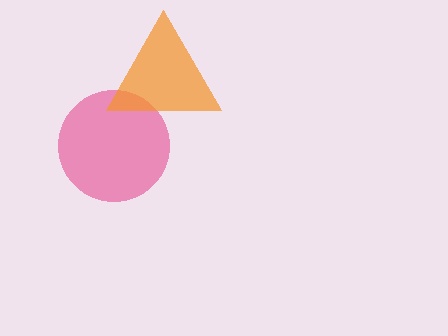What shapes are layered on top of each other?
The layered shapes are: a pink circle, an orange triangle.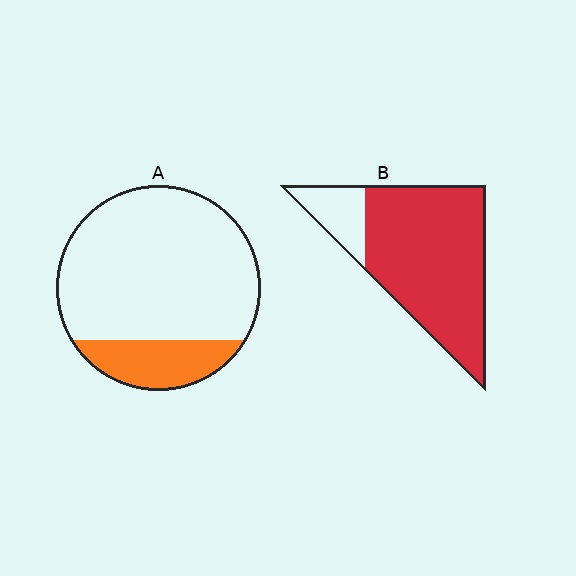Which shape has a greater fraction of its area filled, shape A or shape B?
Shape B.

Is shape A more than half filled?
No.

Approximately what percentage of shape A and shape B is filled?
A is approximately 20% and B is approximately 85%.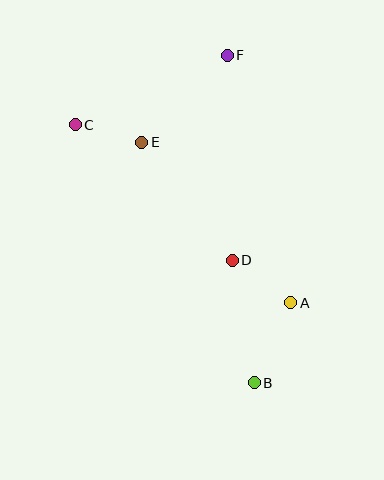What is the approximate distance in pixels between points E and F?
The distance between E and F is approximately 122 pixels.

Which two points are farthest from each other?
Points B and F are farthest from each other.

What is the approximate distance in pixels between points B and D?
The distance between B and D is approximately 124 pixels.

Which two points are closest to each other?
Points C and E are closest to each other.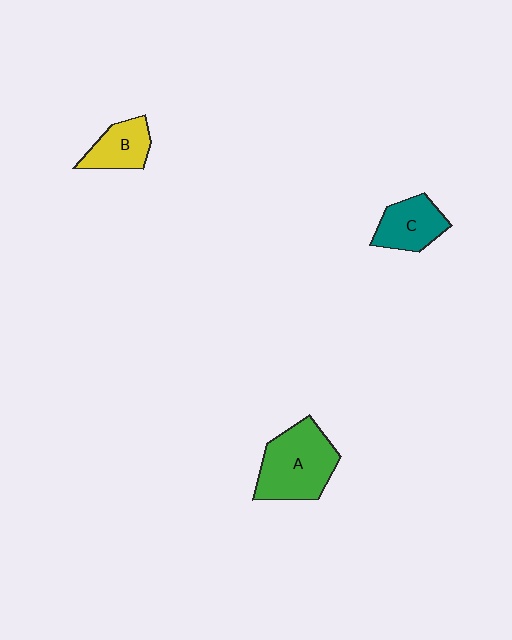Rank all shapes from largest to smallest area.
From largest to smallest: A (green), C (teal), B (yellow).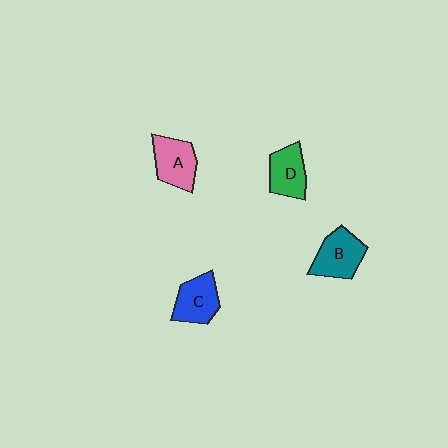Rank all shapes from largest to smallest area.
From largest to smallest: B (teal), A (pink), C (blue), D (green).